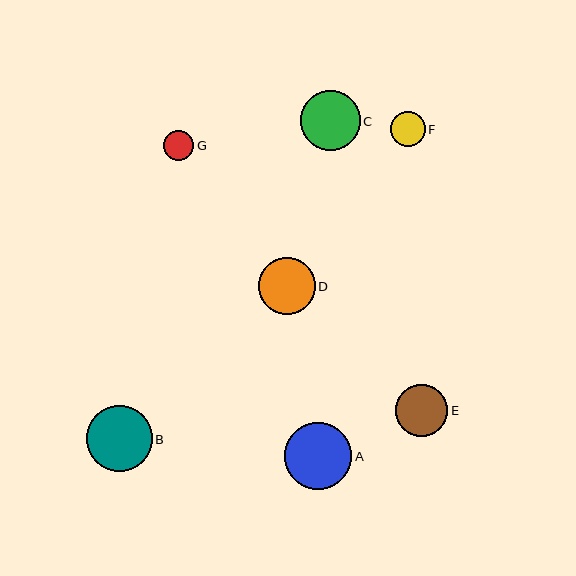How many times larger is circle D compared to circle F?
Circle D is approximately 1.6 times the size of circle F.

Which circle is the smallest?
Circle G is the smallest with a size of approximately 30 pixels.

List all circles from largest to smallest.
From largest to smallest: A, B, C, D, E, F, G.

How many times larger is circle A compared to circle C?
Circle A is approximately 1.1 times the size of circle C.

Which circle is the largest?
Circle A is the largest with a size of approximately 67 pixels.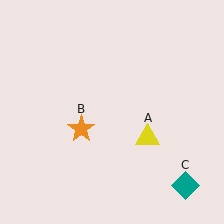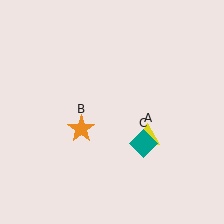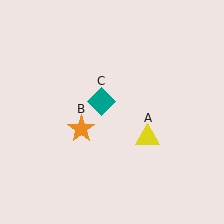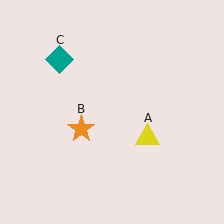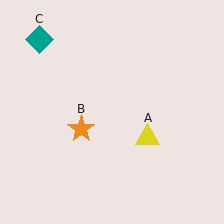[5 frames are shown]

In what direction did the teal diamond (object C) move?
The teal diamond (object C) moved up and to the left.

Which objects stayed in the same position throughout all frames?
Yellow triangle (object A) and orange star (object B) remained stationary.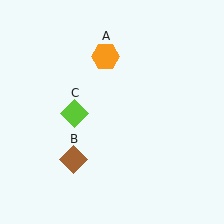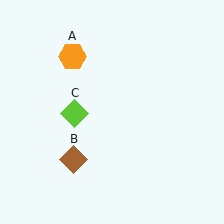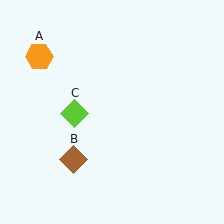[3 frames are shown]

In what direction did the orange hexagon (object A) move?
The orange hexagon (object A) moved left.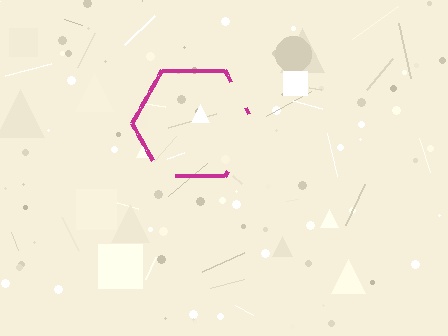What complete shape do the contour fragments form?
The contour fragments form a hexagon.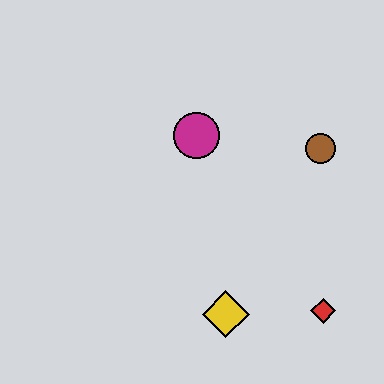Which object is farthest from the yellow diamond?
The brown circle is farthest from the yellow diamond.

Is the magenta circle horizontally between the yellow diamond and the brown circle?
No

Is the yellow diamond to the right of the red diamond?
No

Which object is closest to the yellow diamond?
The red diamond is closest to the yellow diamond.